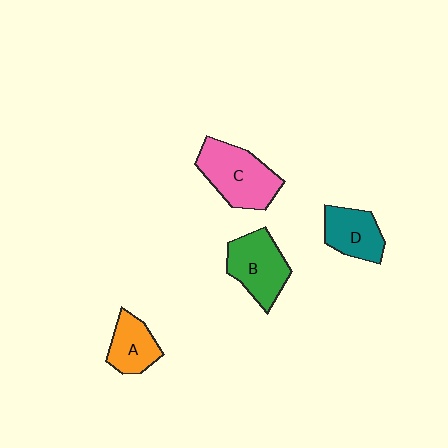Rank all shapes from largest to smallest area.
From largest to smallest: C (pink), B (green), D (teal), A (orange).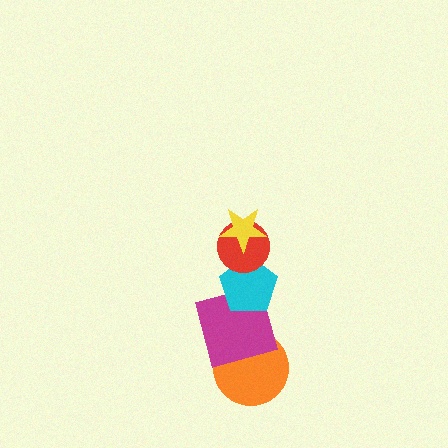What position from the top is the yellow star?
The yellow star is 1st from the top.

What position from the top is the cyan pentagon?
The cyan pentagon is 3rd from the top.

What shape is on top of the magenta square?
The cyan pentagon is on top of the magenta square.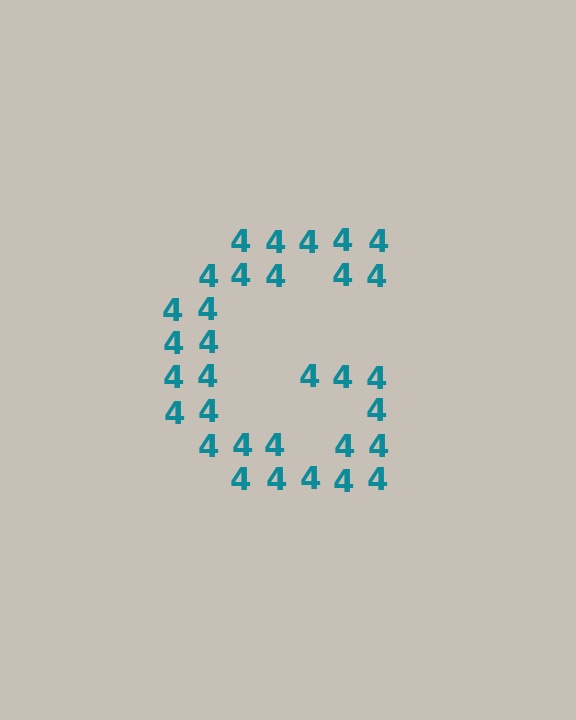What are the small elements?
The small elements are digit 4's.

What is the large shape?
The large shape is the letter G.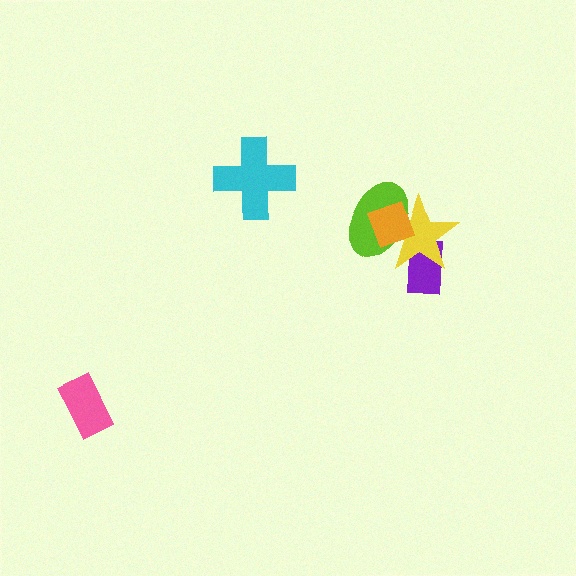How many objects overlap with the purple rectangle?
1 object overlaps with the purple rectangle.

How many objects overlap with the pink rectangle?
0 objects overlap with the pink rectangle.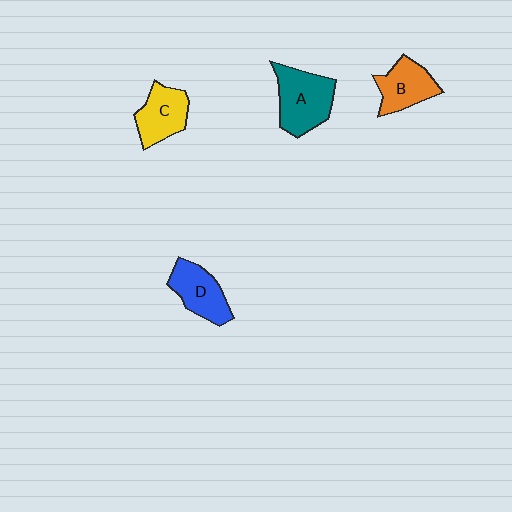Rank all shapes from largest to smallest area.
From largest to smallest: A (teal), D (blue), C (yellow), B (orange).